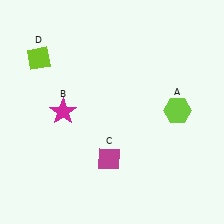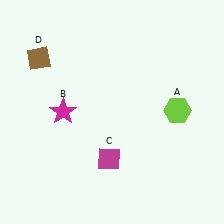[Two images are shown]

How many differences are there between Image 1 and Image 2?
There is 1 difference between the two images.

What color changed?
The diamond (D) changed from lime in Image 1 to brown in Image 2.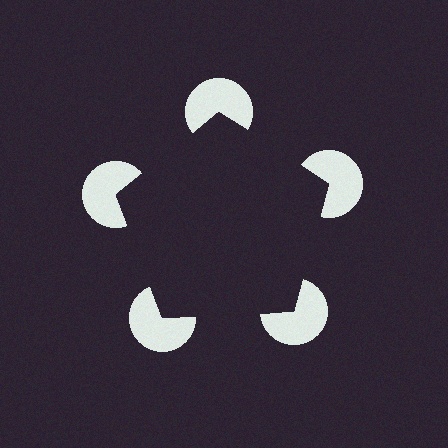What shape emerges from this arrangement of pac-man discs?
An illusory pentagon — its edges are inferred from the aligned wedge cuts in the pac-man discs, not physically drawn.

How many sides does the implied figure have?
5 sides.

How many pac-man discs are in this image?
There are 5 — one at each vertex of the illusory pentagon.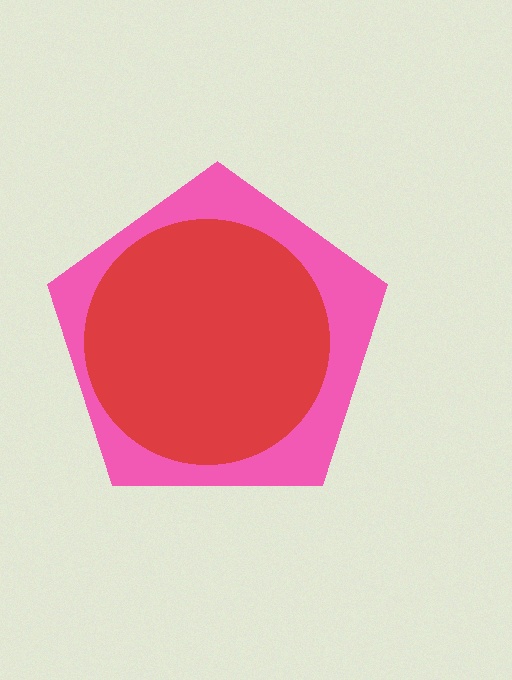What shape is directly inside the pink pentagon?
The red circle.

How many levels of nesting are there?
2.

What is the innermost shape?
The red circle.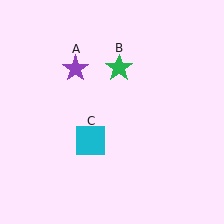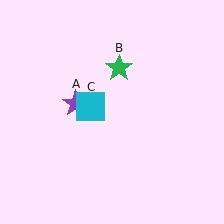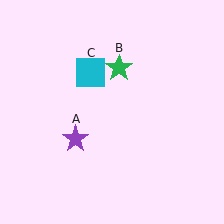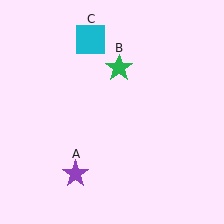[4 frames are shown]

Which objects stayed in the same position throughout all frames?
Green star (object B) remained stationary.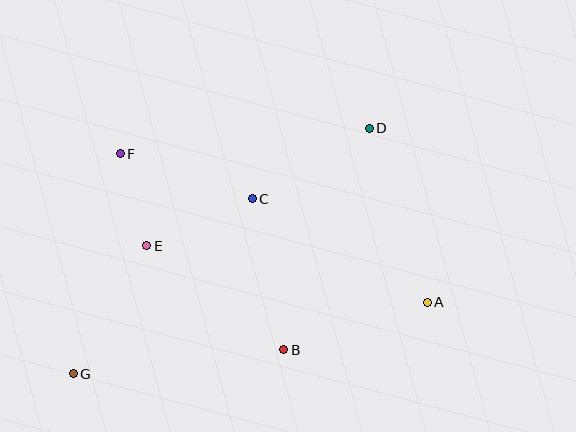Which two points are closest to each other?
Points E and F are closest to each other.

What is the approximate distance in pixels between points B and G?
The distance between B and G is approximately 212 pixels.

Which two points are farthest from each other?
Points D and G are farthest from each other.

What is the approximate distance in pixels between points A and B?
The distance between A and B is approximately 151 pixels.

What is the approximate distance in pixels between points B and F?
The distance between B and F is approximately 255 pixels.